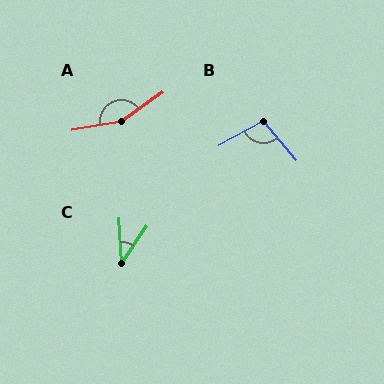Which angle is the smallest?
C, at approximately 37 degrees.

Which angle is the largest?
A, at approximately 154 degrees.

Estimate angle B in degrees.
Approximately 102 degrees.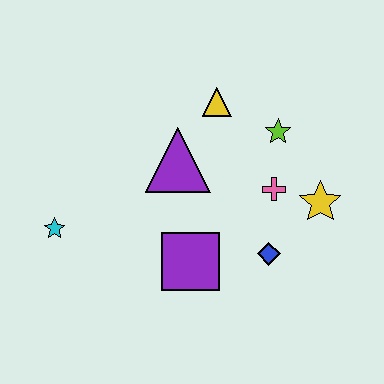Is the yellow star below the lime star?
Yes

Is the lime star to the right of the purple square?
Yes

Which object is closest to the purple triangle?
The yellow triangle is closest to the purple triangle.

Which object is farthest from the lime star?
The cyan star is farthest from the lime star.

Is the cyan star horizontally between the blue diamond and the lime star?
No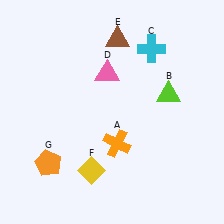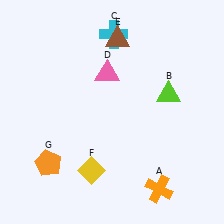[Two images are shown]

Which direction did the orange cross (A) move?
The orange cross (A) moved down.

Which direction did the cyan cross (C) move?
The cyan cross (C) moved left.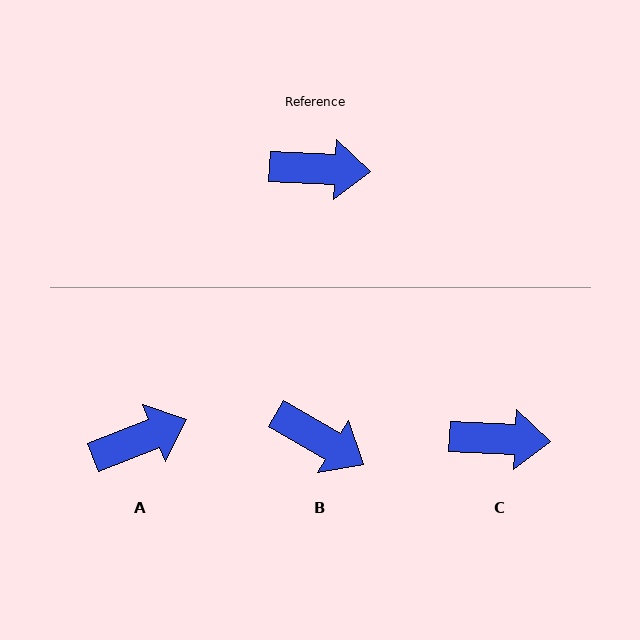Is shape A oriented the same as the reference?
No, it is off by about 25 degrees.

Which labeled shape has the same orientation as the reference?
C.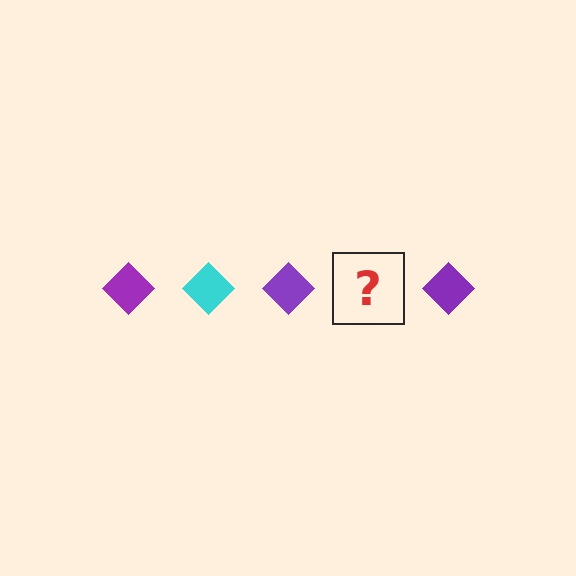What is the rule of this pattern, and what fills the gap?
The rule is that the pattern cycles through purple, cyan diamonds. The gap should be filled with a cyan diamond.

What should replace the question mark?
The question mark should be replaced with a cyan diamond.